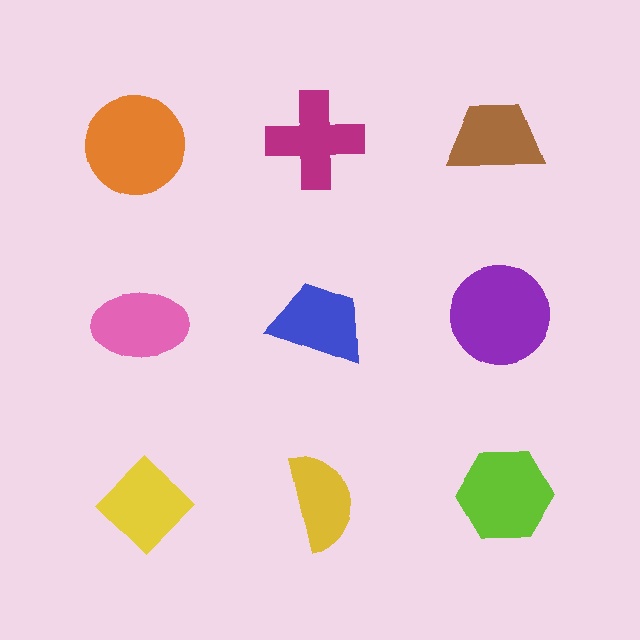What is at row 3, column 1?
A yellow diamond.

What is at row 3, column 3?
A lime hexagon.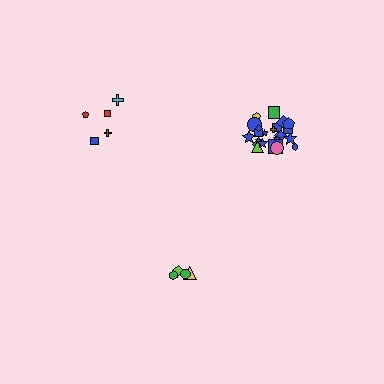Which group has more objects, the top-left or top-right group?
The top-right group.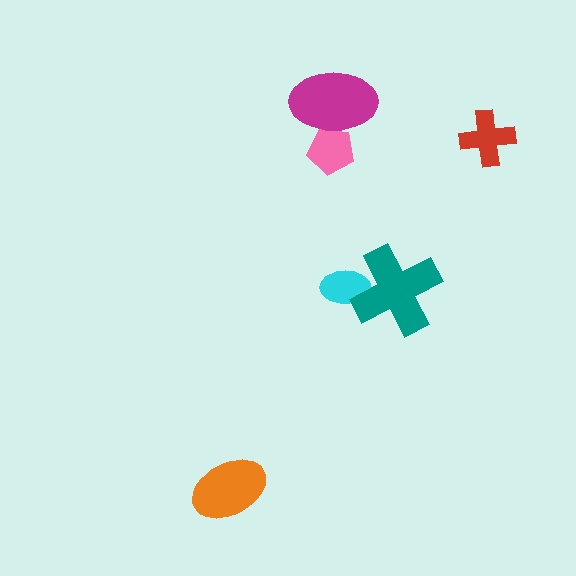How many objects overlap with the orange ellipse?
0 objects overlap with the orange ellipse.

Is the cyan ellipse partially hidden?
Yes, it is partially covered by another shape.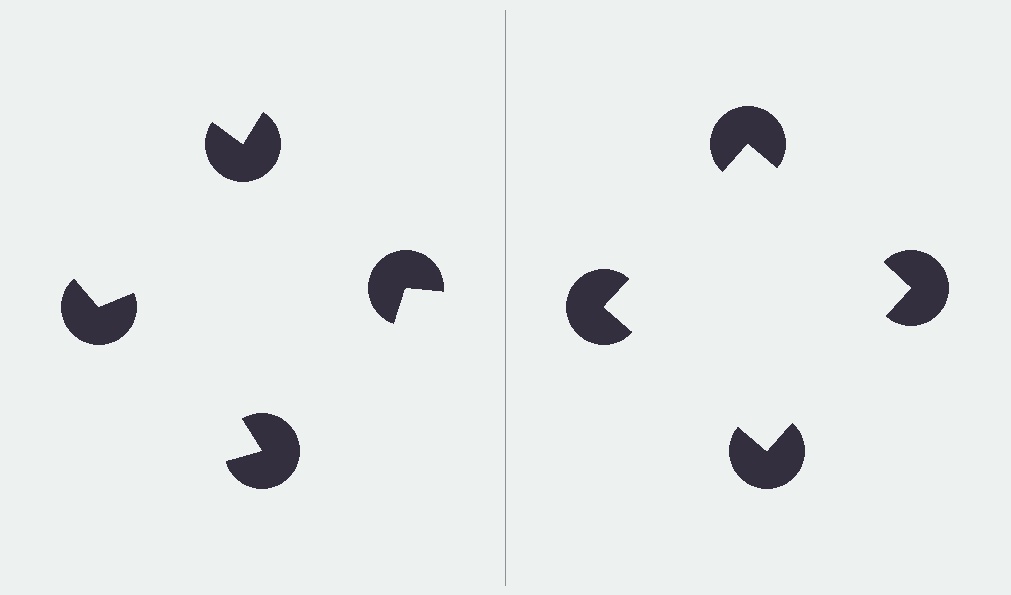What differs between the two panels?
The pac-man discs are positioned identically on both sides; only the wedge orientations differ. On the right they align to a square; on the left they are misaligned.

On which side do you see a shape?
An illusory square appears on the right side. On the left side the wedge cuts are rotated, so no coherent shape forms.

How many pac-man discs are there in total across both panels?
8 — 4 on each side.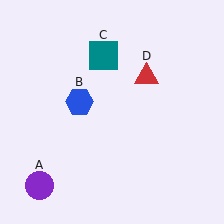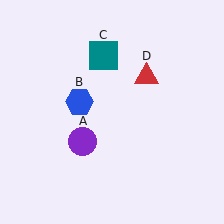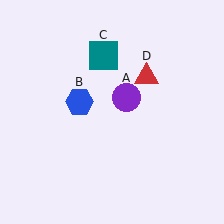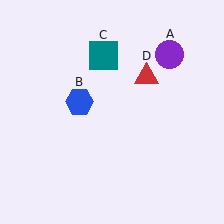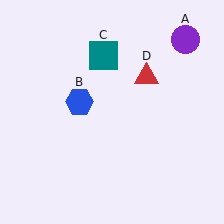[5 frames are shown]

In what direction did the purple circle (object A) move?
The purple circle (object A) moved up and to the right.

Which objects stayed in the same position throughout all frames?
Blue hexagon (object B) and teal square (object C) and red triangle (object D) remained stationary.